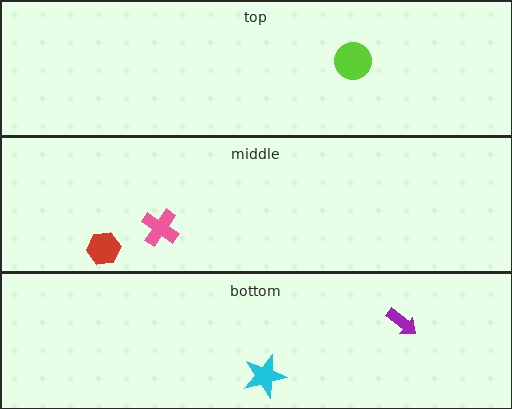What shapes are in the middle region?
The pink cross, the red hexagon.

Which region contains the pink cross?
The middle region.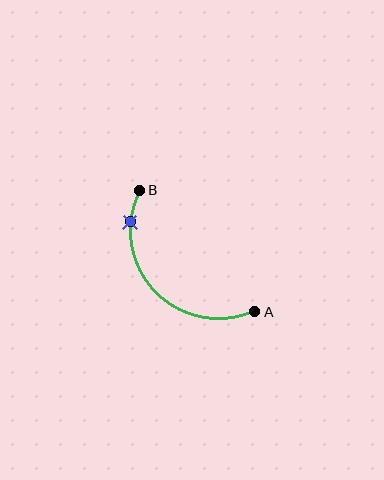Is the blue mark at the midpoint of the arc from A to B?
No. The blue mark lies on the arc but is closer to endpoint B. The arc midpoint would be at the point on the curve equidistant along the arc from both A and B.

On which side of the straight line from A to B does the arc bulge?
The arc bulges below and to the left of the straight line connecting A and B.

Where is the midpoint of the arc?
The arc midpoint is the point on the curve farthest from the straight line joining A and B. It sits below and to the left of that line.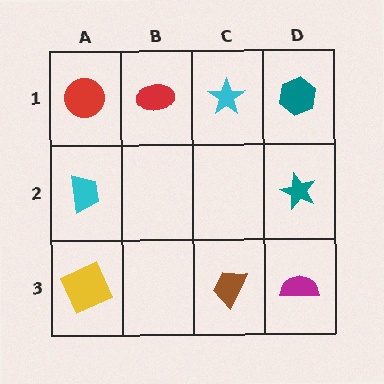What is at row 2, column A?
A cyan trapezoid.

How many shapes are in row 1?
4 shapes.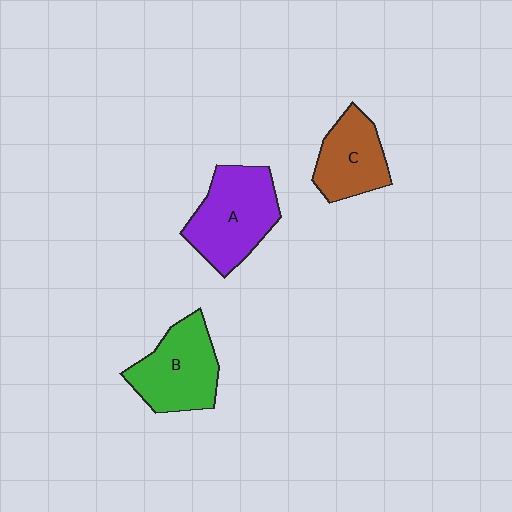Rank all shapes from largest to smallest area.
From largest to smallest: A (purple), B (green), C (brown).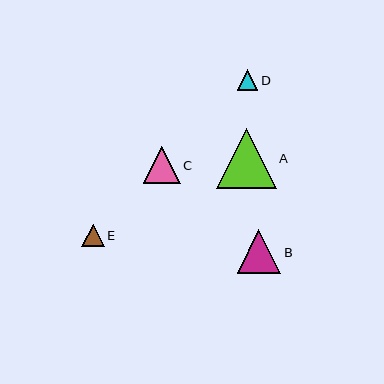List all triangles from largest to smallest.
From largest to smallest: A, B, C, E, D.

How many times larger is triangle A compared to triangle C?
Triangle A is approximately 1.6 times the size of triangle C.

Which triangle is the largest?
Triangle A is the largest with a size of approximately 59 pixels.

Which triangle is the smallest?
Triangle D is the smallest with a size of approximately 20 pixels.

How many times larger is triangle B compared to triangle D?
Triangle B is approximately 2.2 times the size of triangle D.